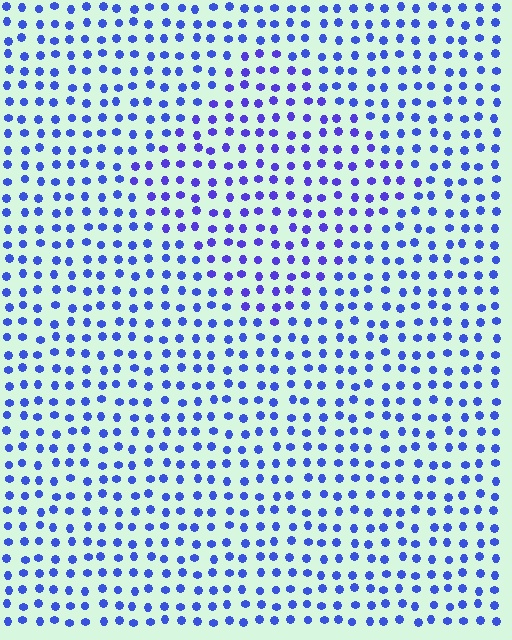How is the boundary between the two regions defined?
The boundary is defined purely by a slight shift in hue (about 20 degrees). Spacing, size, and orientation are identical on both sides.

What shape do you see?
I see a diamond.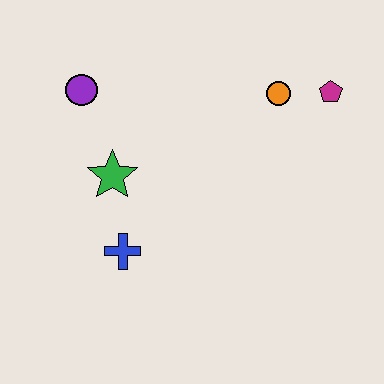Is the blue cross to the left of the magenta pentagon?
Yes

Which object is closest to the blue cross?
The green star is closest to the blue cross.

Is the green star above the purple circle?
No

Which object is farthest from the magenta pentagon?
The blue cross is farthest from the magenta pentagon.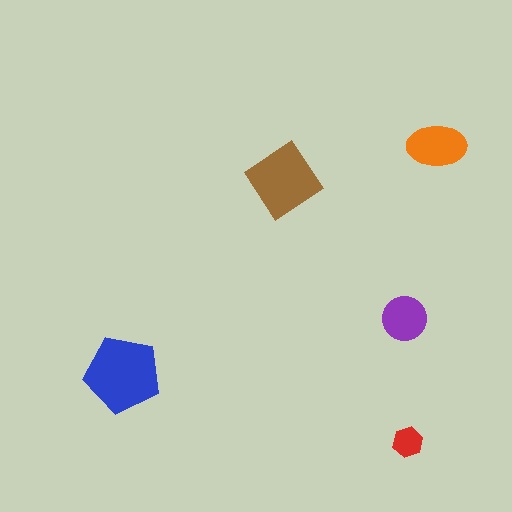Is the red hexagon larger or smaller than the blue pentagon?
Smaller.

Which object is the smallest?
The red hexagon.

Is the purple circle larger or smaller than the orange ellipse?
Smaller.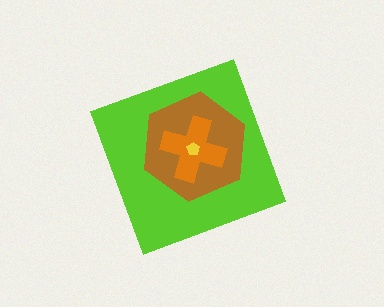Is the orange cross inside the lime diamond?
Yes.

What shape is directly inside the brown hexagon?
The orange cross.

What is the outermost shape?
The lime diamond.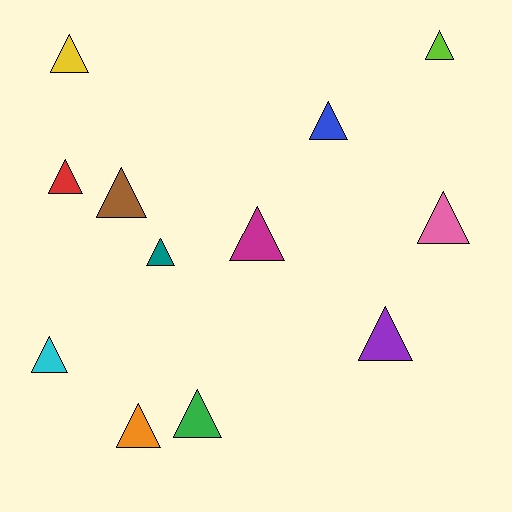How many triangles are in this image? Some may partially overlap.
There are 12 triangles.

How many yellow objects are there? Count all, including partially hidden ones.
There is 1 yellow object.